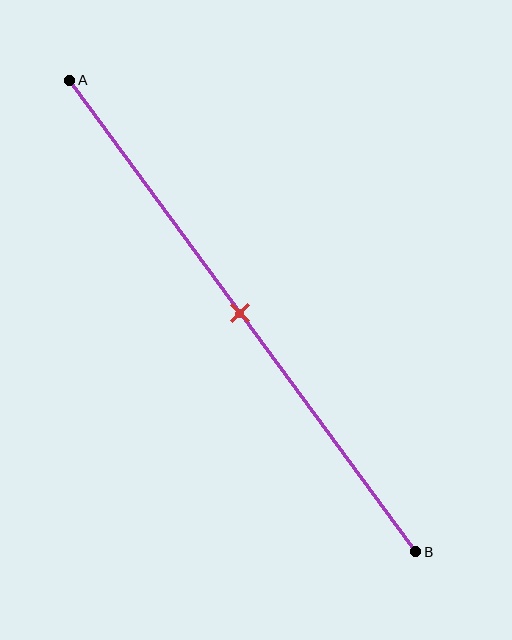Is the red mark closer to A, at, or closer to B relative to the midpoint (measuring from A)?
The red mark is approximately at the midpoint of segment AB.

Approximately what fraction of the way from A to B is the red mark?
The red mark is approximately 50% of the way from A to B.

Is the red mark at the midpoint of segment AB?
Yes, the mark is approximately at the midpoint.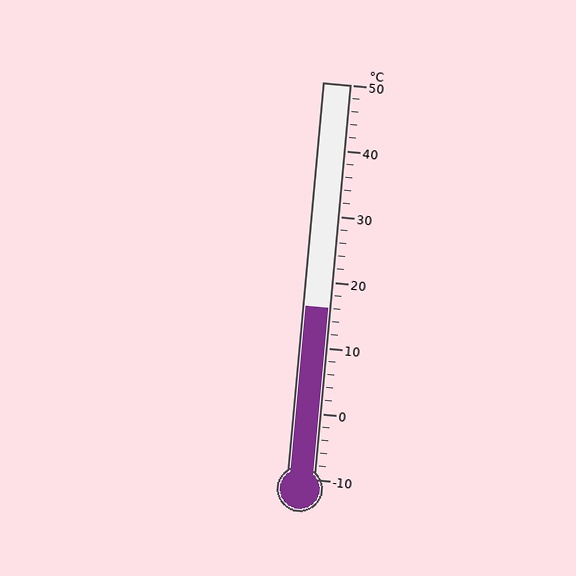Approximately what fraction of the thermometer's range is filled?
The thermometer is filled to approximately 45% of its range.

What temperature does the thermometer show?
The thermometer shows approximately 16°C.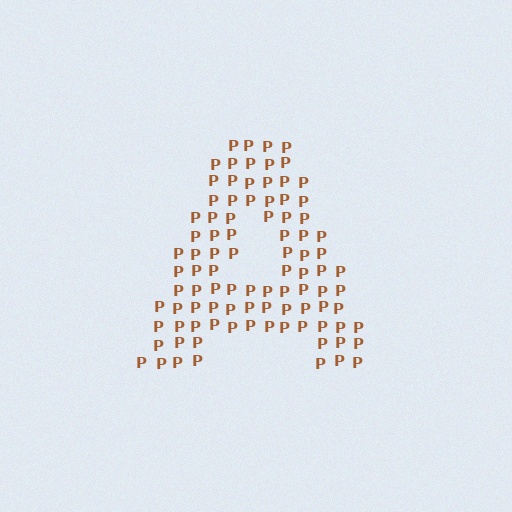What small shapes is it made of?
It is made of small letter P's.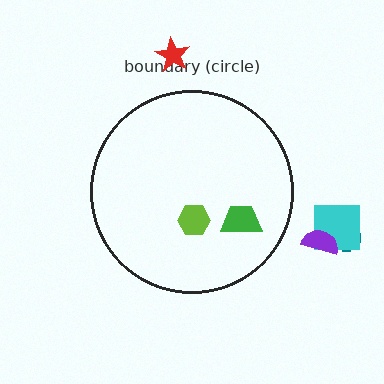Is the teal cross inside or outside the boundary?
Outside.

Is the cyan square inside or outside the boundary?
Outside.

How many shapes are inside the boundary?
2 inside, 4 outside.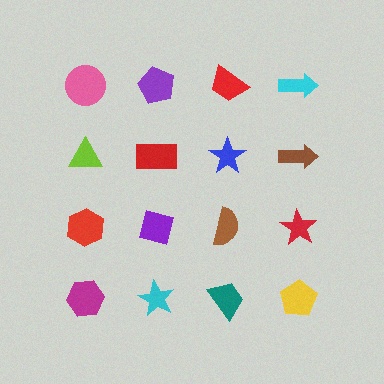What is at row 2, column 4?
A brown arrow.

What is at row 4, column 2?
A cyan star.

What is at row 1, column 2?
A purple pentagon.